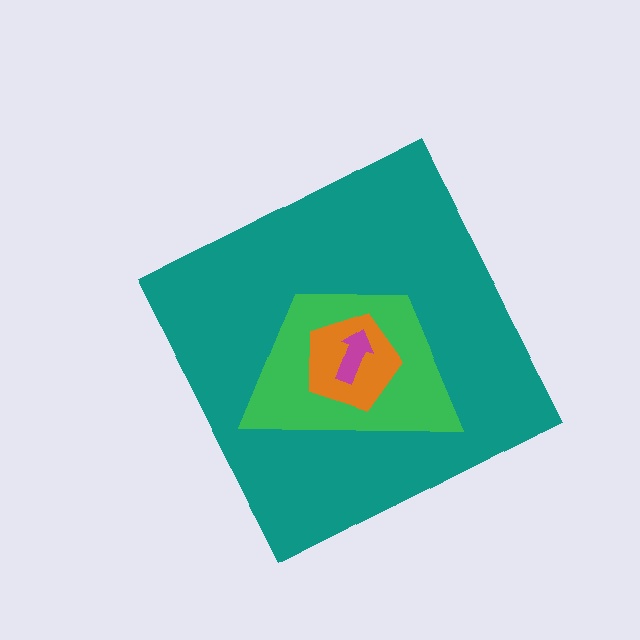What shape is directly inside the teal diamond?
The green trapezoid.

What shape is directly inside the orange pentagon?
The magenta arrow.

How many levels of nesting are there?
4.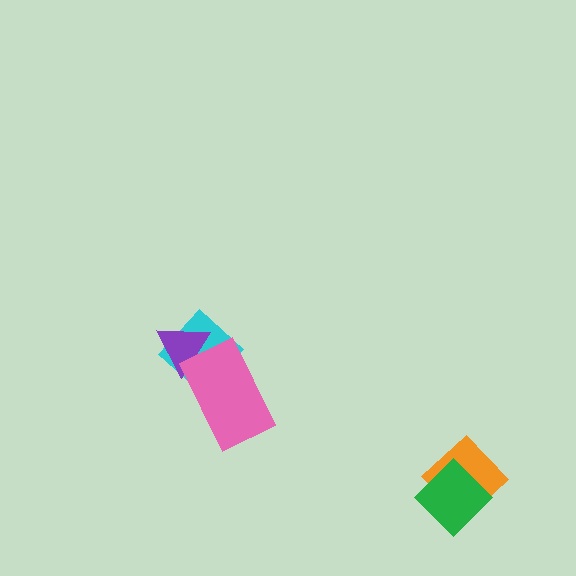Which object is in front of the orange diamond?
The green diamond is in front of the orange diamond.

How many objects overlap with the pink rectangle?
2 objects overlap with the pink rectangle.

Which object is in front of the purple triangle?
The pink rectangle is in front of the purple triangle.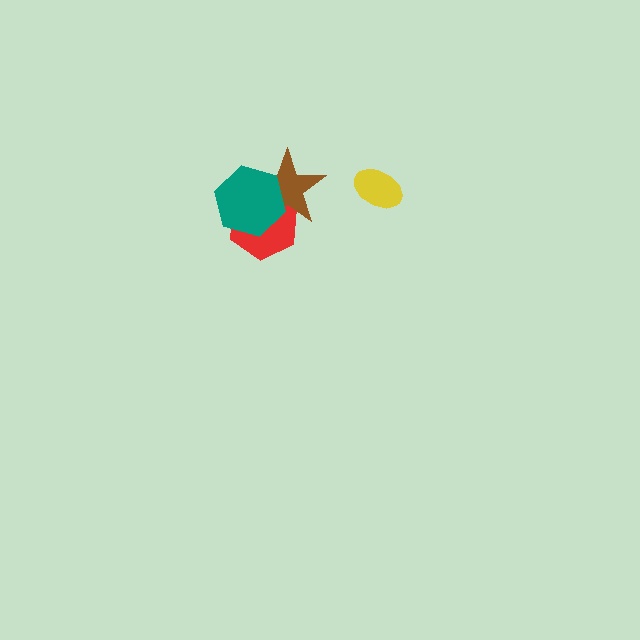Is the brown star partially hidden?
Yes, it is partially covered by another shape.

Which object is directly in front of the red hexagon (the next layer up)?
The brown star is directly in front of the red hexagon.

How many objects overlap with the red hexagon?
2 objects overlap with the red hexagon.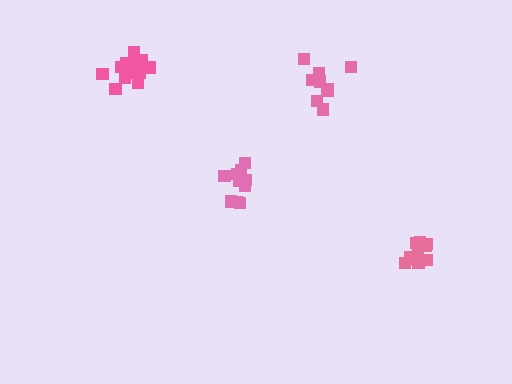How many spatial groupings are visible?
There are 4 spatial groupings.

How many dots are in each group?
Group 1: 14 dots, Group 2: 10 dots, Group 3: 10 dots, Group 4: 10 dots (44 total).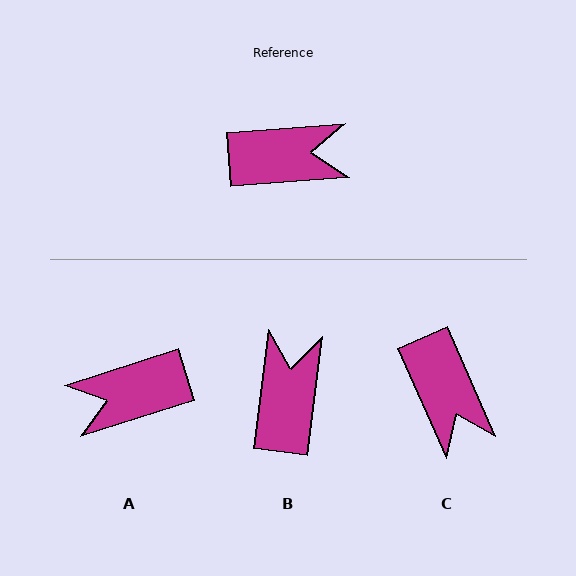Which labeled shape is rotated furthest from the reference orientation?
A, about 167 degrees away.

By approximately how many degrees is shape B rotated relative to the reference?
Approximately 79 degrees counter-clockwise.